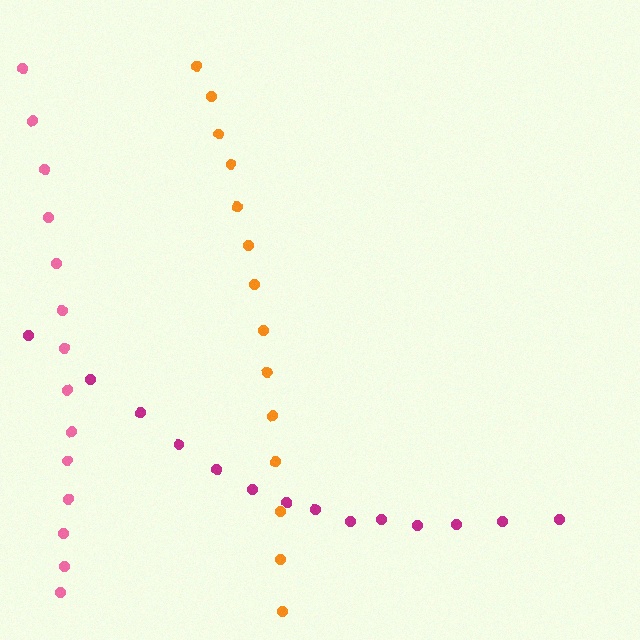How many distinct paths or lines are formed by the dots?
There are 3 distinct paths.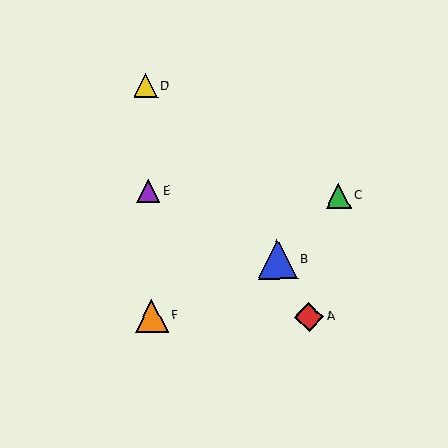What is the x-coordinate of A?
Object A is at x≈309.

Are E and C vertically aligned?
No, E is at x≈148 and C is at x≈338.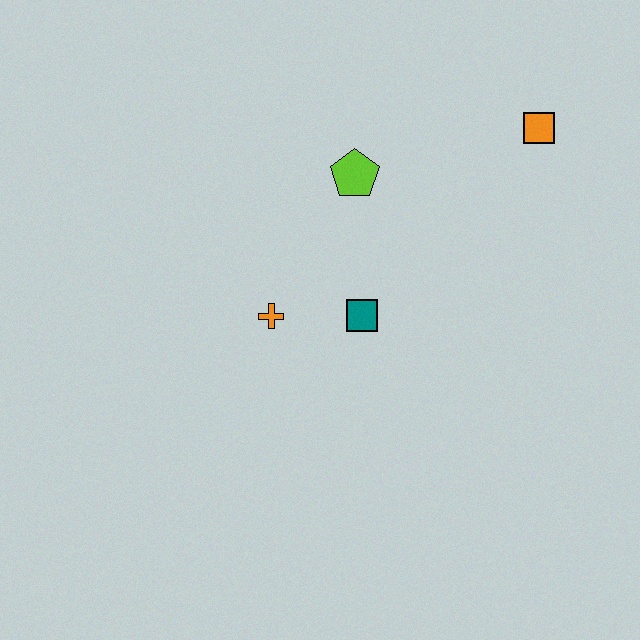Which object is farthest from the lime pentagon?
The orange square is farthest from the lime pentagon.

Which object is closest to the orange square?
The lime pentagon is closest to the orange square.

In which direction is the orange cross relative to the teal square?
The orange cross is to the left of the teal square.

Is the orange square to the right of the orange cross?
Yes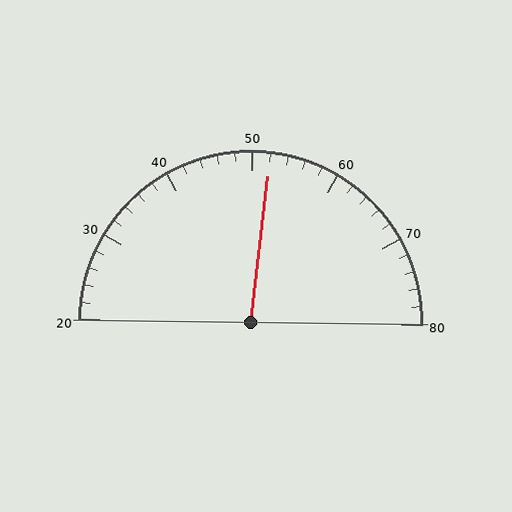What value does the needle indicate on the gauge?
The needle indicates approximately 52.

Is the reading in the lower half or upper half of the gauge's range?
The reading is in the upper half of the range (20 to 80).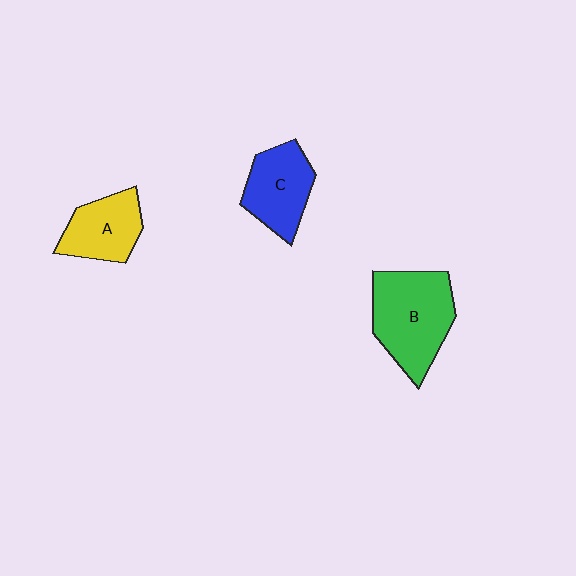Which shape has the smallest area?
Shape A (yellow).